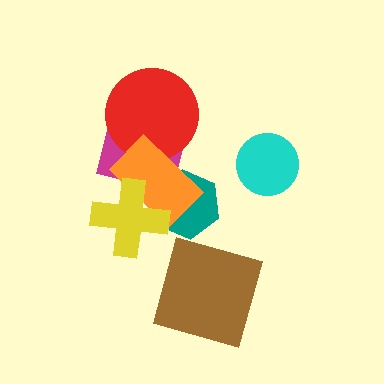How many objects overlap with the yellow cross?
2 objects overlap with the yellow cross.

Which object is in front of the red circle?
The orange rectangle is in front of the red circle.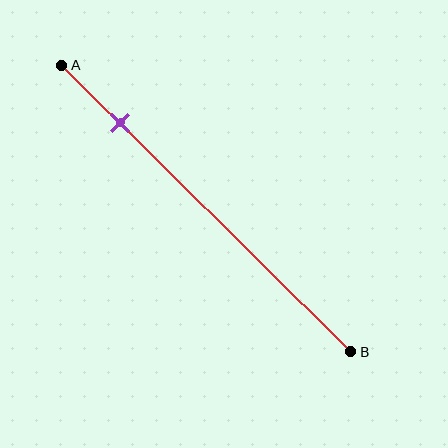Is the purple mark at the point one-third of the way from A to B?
No, the mark is at about 20% from A, not at the 33% one-third point.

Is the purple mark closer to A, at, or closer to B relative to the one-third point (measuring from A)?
The purple mark is closer to point A than the one-third point of segment AB.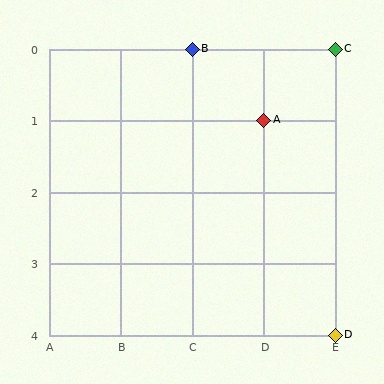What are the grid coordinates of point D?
Point D is at grid coordinates (E, 4).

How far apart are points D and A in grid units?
Points D and A are 1 column and 3 rows apart (about 3.2 grid units diagonally).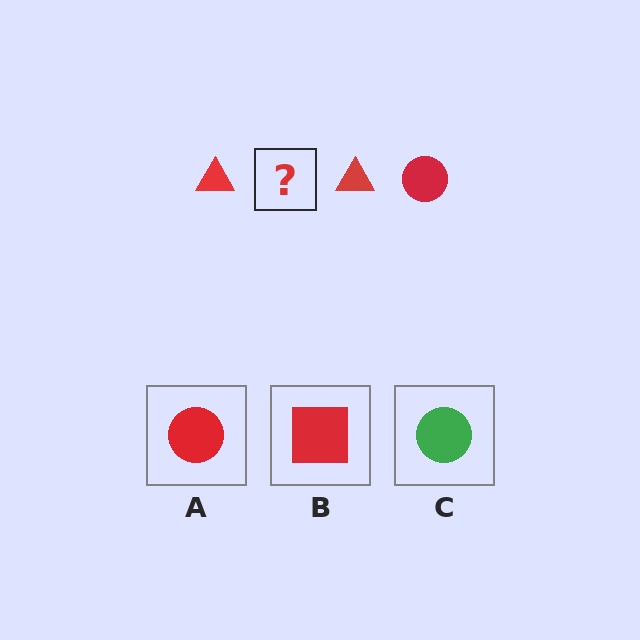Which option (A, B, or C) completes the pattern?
A.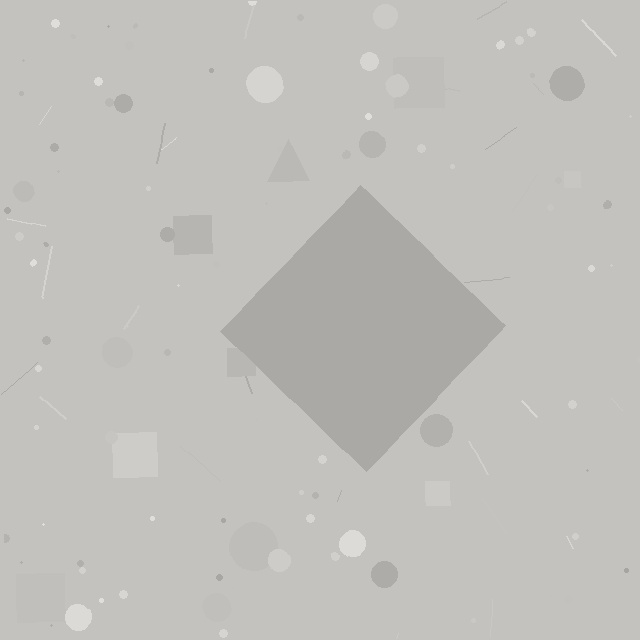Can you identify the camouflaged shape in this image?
The camouflaged shape is a diamond.